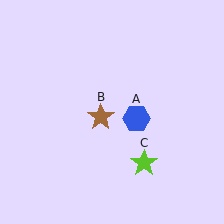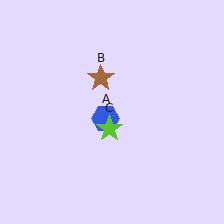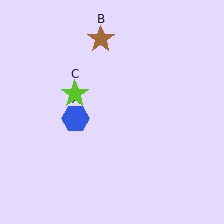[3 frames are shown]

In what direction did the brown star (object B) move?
The brown star (object B) moved up.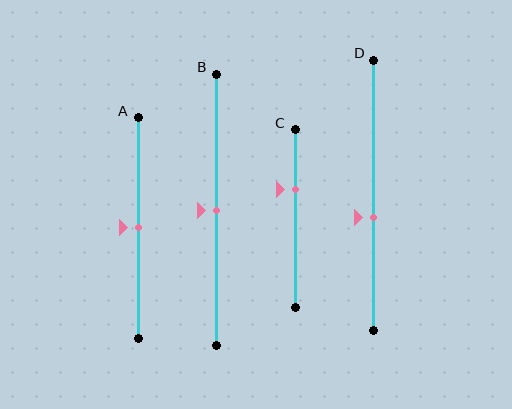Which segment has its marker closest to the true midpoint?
Segment A has its marker closest to the true midpoint.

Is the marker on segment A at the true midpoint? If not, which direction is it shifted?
Yes, the marker on segment A is at the true midpoint.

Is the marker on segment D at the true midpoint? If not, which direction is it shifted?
No, the marker on segment D is shifted downward by about 8% of the segment length.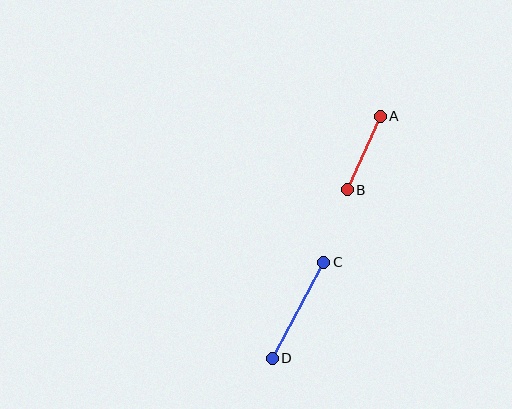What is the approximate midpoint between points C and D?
The midpoint is at approximately (298, 310) pixels.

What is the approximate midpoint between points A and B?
The midpoint is at approximately (364, 153) pixels.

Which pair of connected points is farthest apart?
Points C and D are farthest apart.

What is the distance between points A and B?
The distance is approximately 81 pixels.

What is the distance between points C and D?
The distance is approximately 109 pixels.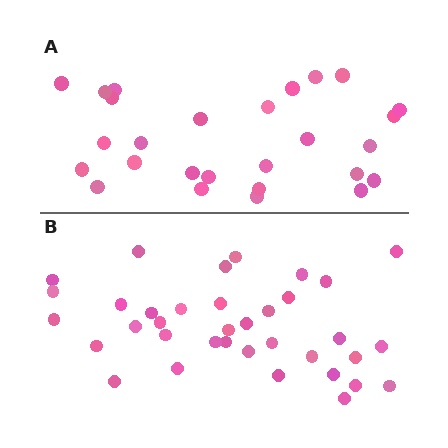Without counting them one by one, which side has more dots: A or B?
Region B (the bottom region) has more dots.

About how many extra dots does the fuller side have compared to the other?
Region B has roughly 8 or so more dots than region A.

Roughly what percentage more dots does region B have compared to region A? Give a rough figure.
About 35% more.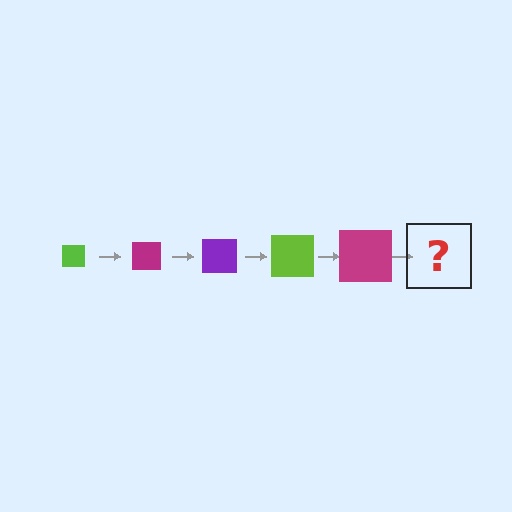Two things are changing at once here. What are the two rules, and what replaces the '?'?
The two rules are that the square grows larger each step and the color cycles through lime, magenta, and purple. The '?' should be a purple square, larger than the previous one.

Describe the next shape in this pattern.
It should be a purple square, larger than the previous one.